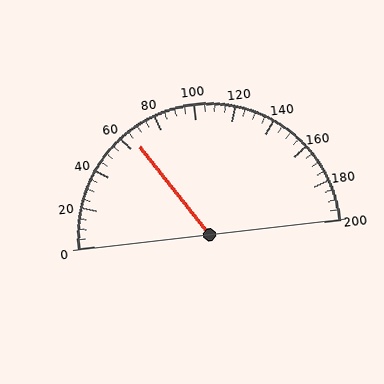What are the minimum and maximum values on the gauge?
The gauge ranges from 0 to 200.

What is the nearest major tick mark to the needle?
The nearest major tick mark is 60.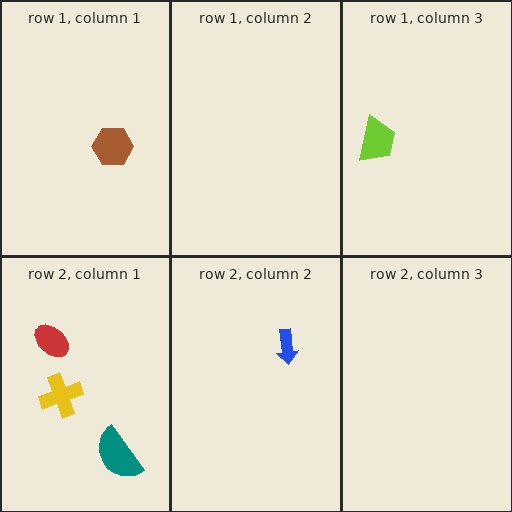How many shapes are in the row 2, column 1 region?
3.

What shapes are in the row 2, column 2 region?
The blue arrow.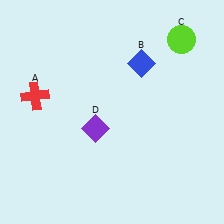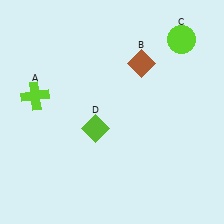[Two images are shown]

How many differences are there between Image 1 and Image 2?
There are 3 differences between the two images.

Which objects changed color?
A changed from red to lime. B changed from blue to brown. D changed from purple to lime.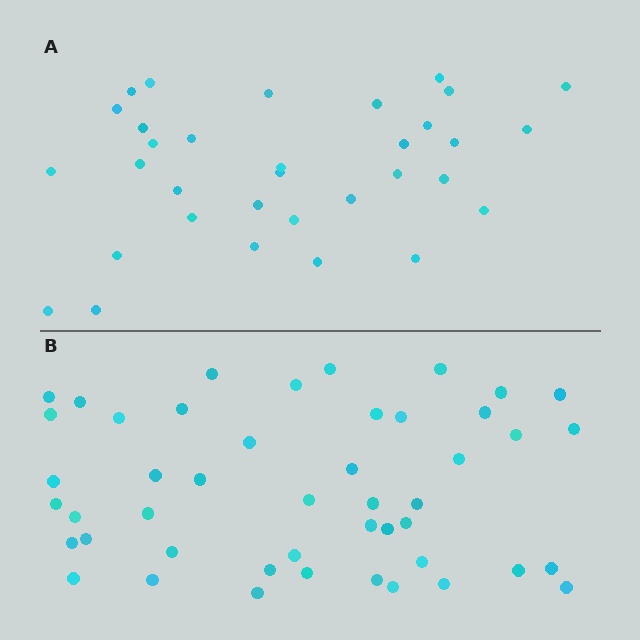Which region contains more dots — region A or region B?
Region B (the bottom region) has more dots.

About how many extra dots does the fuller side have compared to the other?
Region B has approximately 15 more dots than region A.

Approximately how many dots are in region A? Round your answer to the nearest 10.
About 30 dots. (The exact count is 33, which rounds to 30.)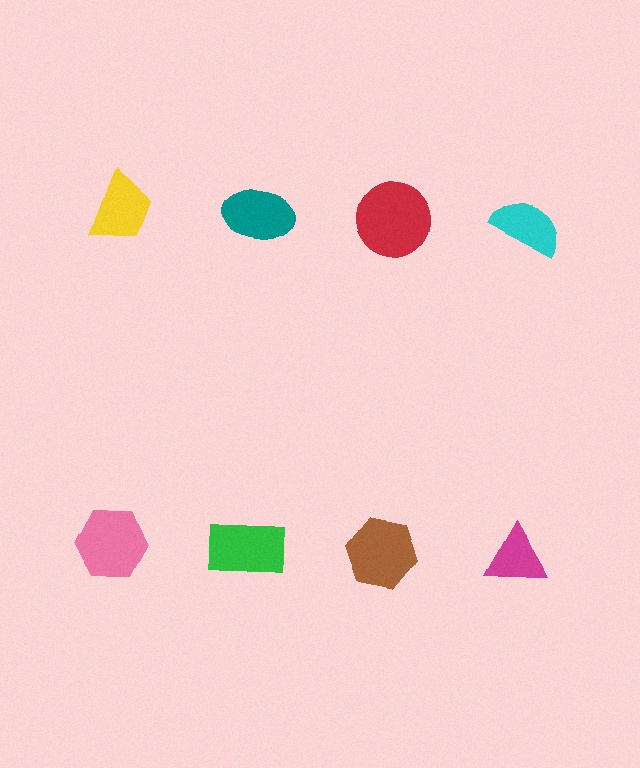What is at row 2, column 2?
A green rectangle.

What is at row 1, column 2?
A teal ellipse.